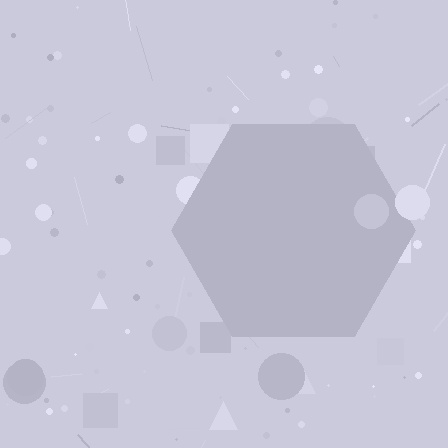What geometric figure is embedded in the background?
A hexagon is embedded in the background.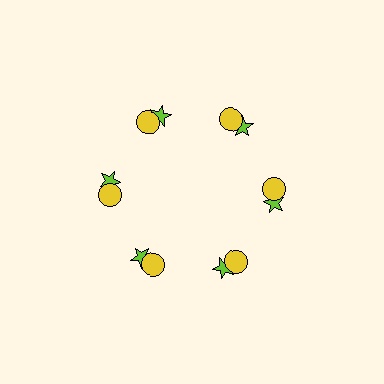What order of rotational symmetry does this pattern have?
This pattern has 6-fold rotational symmetry.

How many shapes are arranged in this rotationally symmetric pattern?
There are 12 shapes, arranged in 6 groups of 2.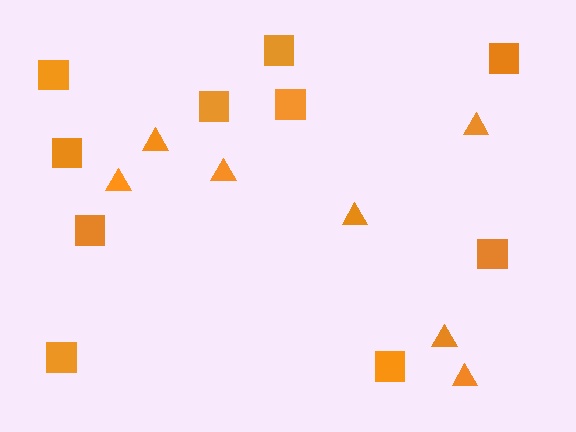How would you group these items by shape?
There are 2 groups: one group of triangles (7) and one group of squares (10).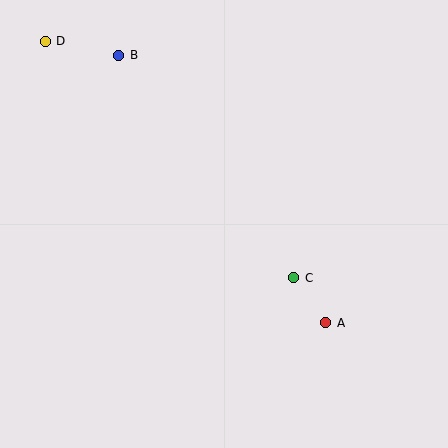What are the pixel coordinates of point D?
Point D is at (45, 41).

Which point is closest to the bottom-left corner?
Point C is closest to the bottom-left corner.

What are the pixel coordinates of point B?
Point B is at (119, 55).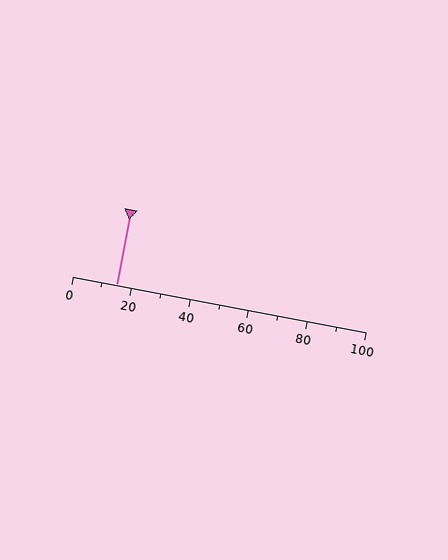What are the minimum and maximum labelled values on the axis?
The axis runs from 0 to 100.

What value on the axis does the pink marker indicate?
The marker indicates approximately 15.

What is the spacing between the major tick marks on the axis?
The major ticks are spaced 20 apart.